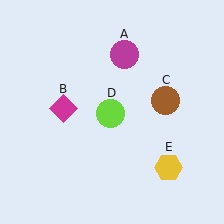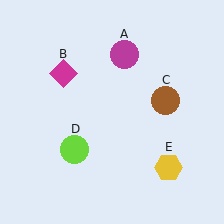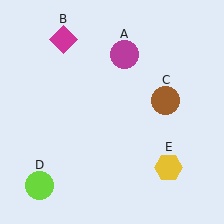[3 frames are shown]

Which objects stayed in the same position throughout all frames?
Magenta circle (object A) and brown circle (object C) and yellow hexagon (object E) remained stationary.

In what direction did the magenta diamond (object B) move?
The magenta diamond (object B) moved up.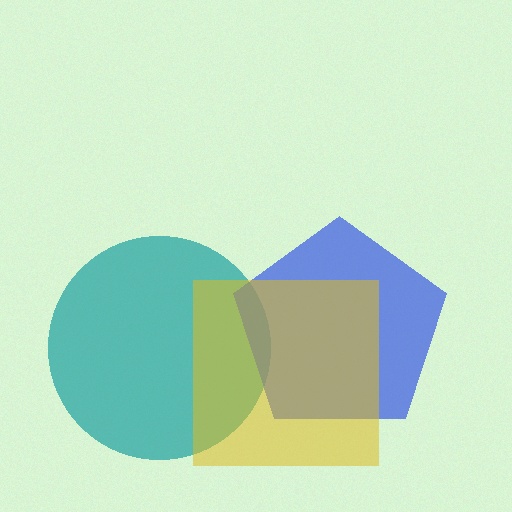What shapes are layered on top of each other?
The layered shapes are: a teal circle, a blue pentagon, a yellow square.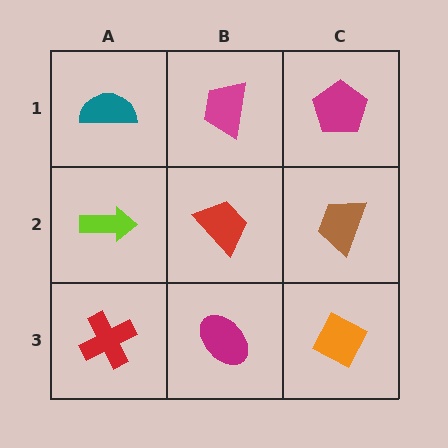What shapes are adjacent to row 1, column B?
A red trapezoid (row 2, column B), a teal semicircle (row 1, column A), a magenta pentagon (row 1, column C).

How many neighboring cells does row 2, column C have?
3.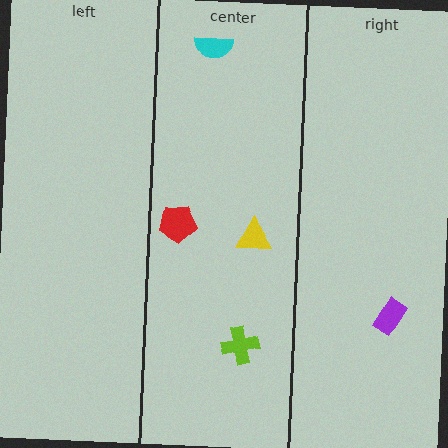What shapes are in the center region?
The red pentagon, the cyan semicircle, the lime cross, the yellow triangle.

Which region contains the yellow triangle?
The center region.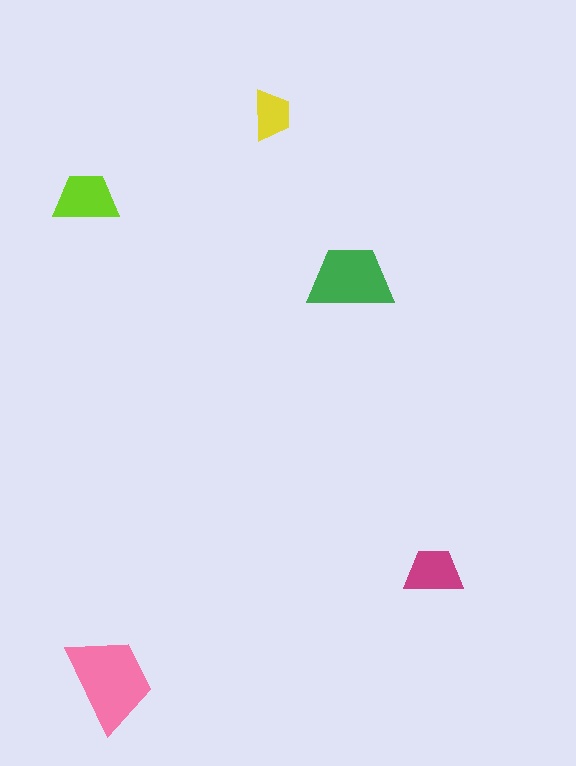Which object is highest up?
The yellow trapezoid is topmost.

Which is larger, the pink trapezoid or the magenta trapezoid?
The pink one.